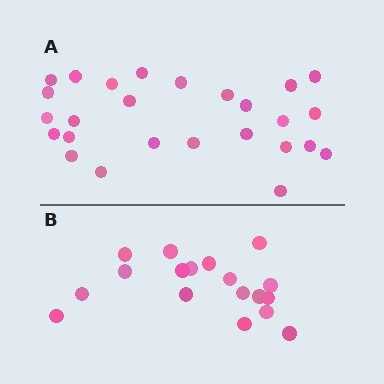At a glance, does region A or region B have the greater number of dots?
Region A (the top region) has more dots.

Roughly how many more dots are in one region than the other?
Region A has roughly 8 or so more dots than region B.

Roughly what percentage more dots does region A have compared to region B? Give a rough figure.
About 45% more.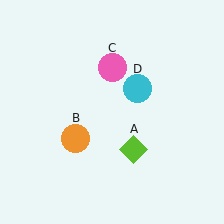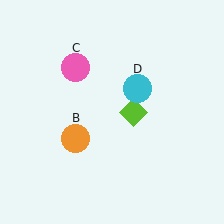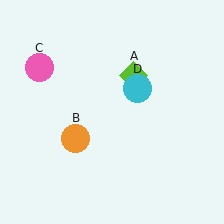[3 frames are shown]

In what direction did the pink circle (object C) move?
The pink circle (object C) moved left.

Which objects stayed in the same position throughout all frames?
Orange circle (object B) and cyan circle (object D) remained stationary.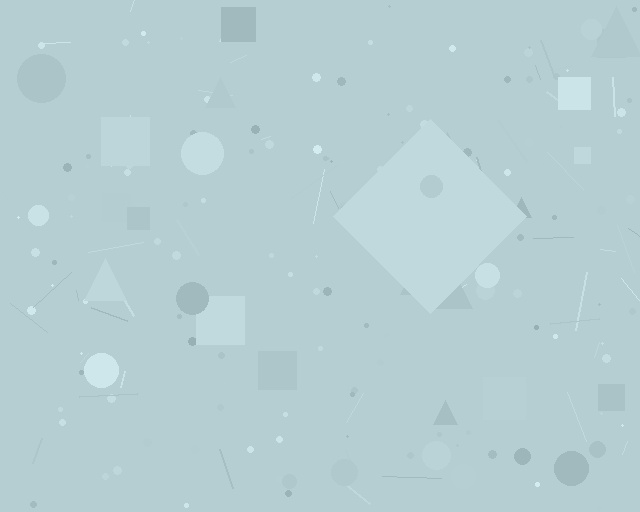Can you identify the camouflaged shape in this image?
The camouflaged shape is a diamond.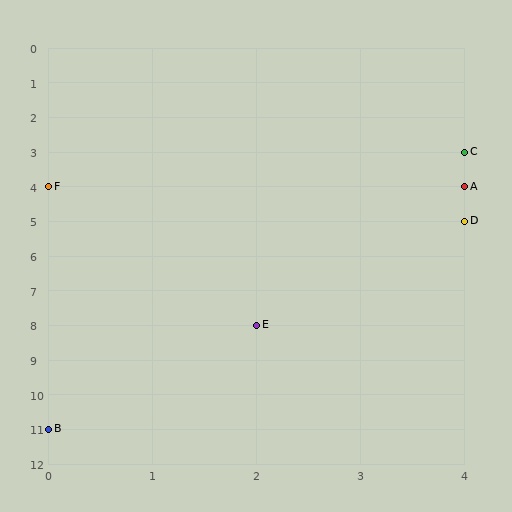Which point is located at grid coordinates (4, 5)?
Point D is at (4, 5).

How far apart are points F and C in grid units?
Points F and C are 4 columns and 1 row apart (about 4.1 grid units diagonally).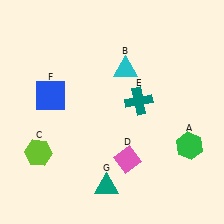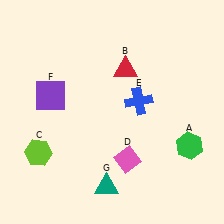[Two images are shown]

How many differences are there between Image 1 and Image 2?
There are 3 differences between the two images.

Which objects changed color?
B changed from cyan to red. E changed from teal to blue. F changed from blue to purple.